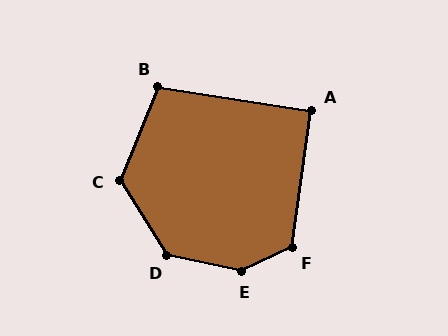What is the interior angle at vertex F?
Approximately 123 degrees (obtuse).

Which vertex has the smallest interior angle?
A, at approximately 91 degrees.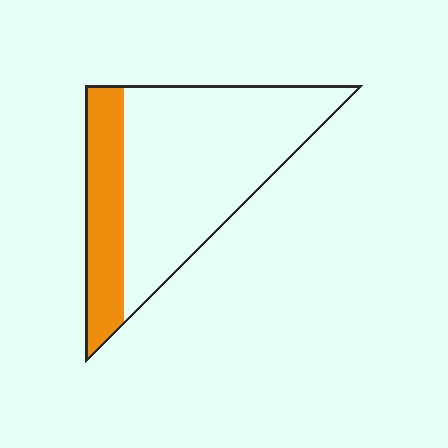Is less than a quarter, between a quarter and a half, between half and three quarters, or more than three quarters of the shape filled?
Between a quarter and a half.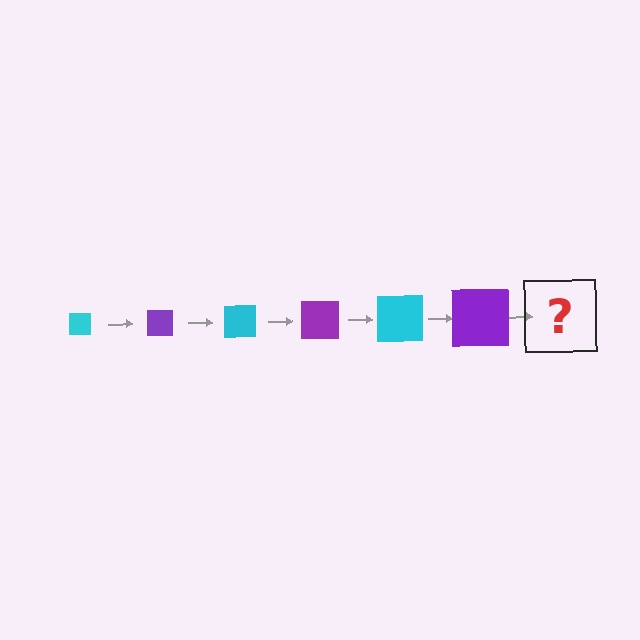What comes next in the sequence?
The next element should be a cyan square, larger than the previous one.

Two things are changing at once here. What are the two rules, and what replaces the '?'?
The two rules are that the square grows larger each step and the color cycles through cyan and purple. The '?' should be a cyan square, larger than the previous one.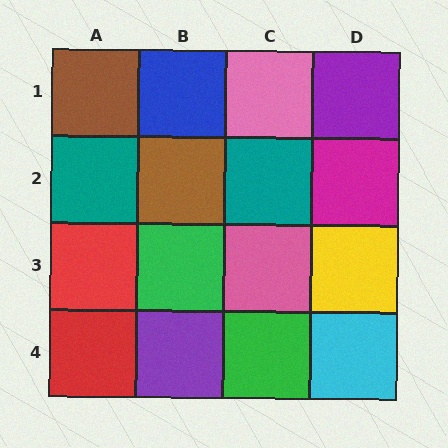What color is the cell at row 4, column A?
Red.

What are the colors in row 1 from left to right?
Brown, blue, pink, purple.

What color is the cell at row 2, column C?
Teal.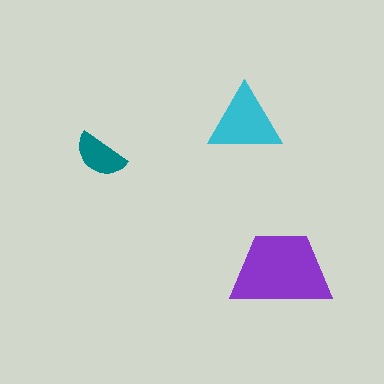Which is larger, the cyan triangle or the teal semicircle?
The cyan triangle.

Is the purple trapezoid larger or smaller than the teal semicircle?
Larger.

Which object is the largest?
The purple trapezoid.